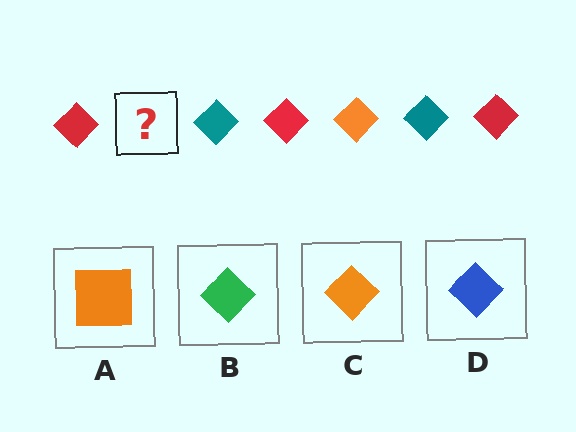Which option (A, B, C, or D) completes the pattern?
C.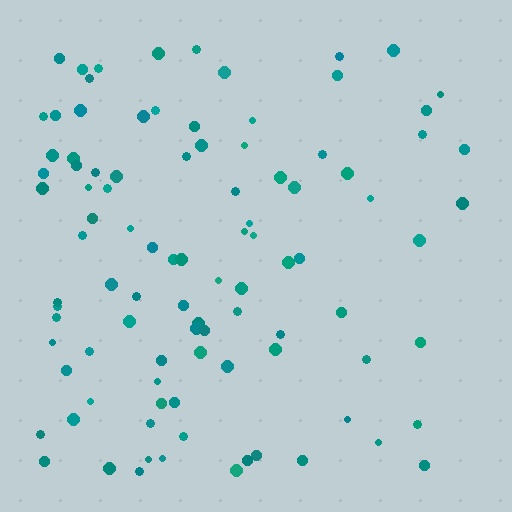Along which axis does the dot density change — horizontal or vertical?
Horizontal.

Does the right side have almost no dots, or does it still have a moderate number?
Still a moderate number, just noticeably fewer than the left.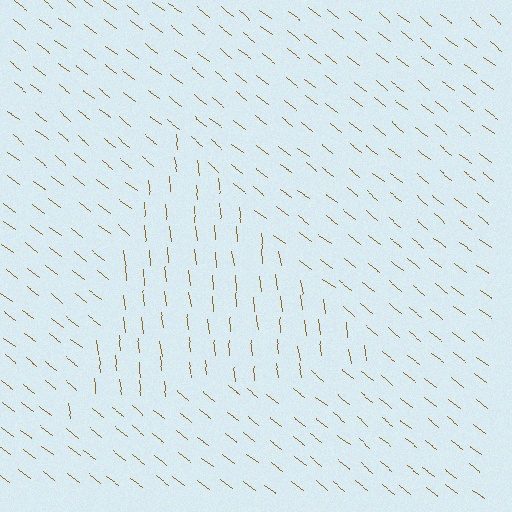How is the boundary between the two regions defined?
The boundary is defined purely by a change in line orientation (approximately 45 degrees difference). All lines are the same color and thickness.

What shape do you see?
I see a triangle.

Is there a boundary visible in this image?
Yes, there is a texture boundary formed by a change in line orientation.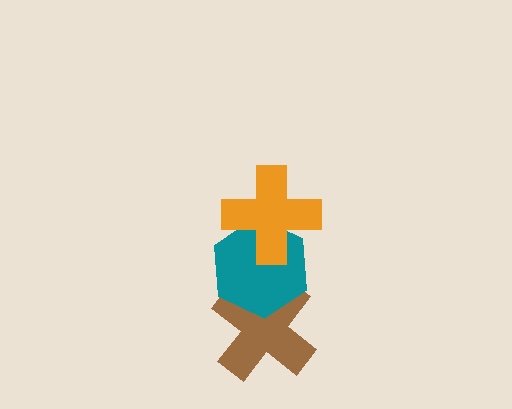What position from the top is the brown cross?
The brown cross is 3rd from the top.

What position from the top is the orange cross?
The orange cross is 1st from the top.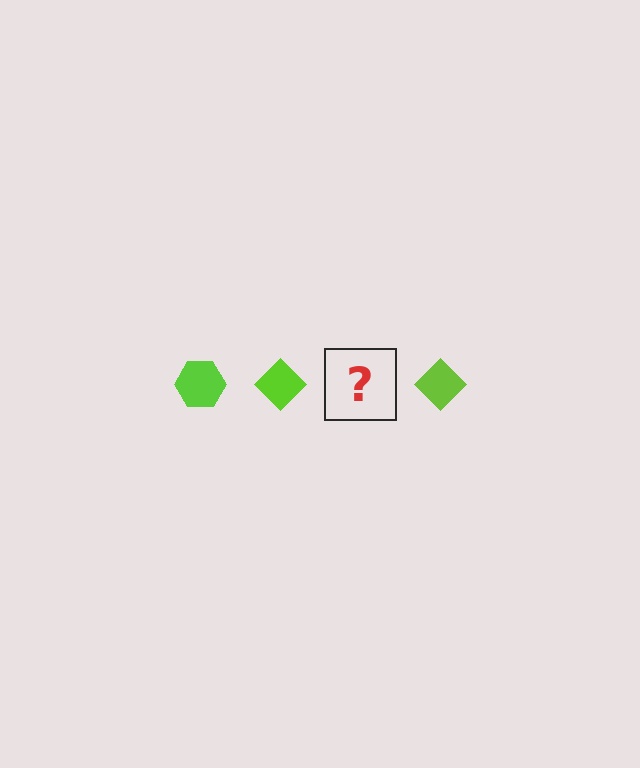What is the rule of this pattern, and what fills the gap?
The rule is that the pattern cycles through hexagon, diamond shapes in lime. The gap should be filled with a lime hexagon.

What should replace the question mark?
The question mark should be replaced with a lime hexagon.